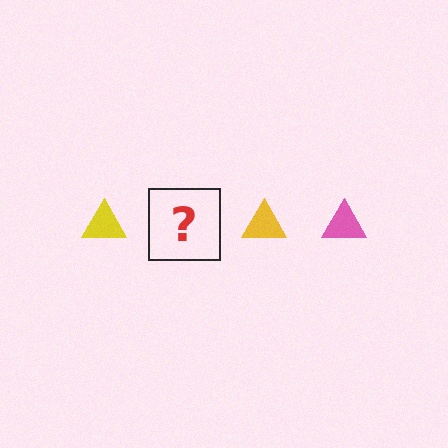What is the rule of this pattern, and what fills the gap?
The rule is that the pattern cycles through yellow, pink triangles. The gap should be filled with a pink triangle.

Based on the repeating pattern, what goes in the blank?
The blank should be a pink triangle.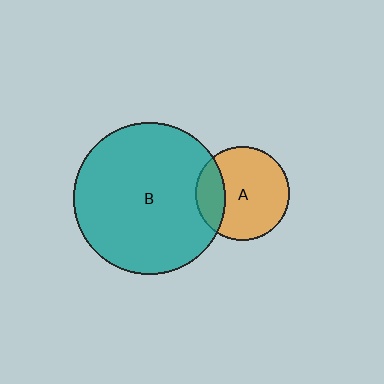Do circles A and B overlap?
Yes.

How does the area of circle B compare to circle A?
Approximately 2.6 times.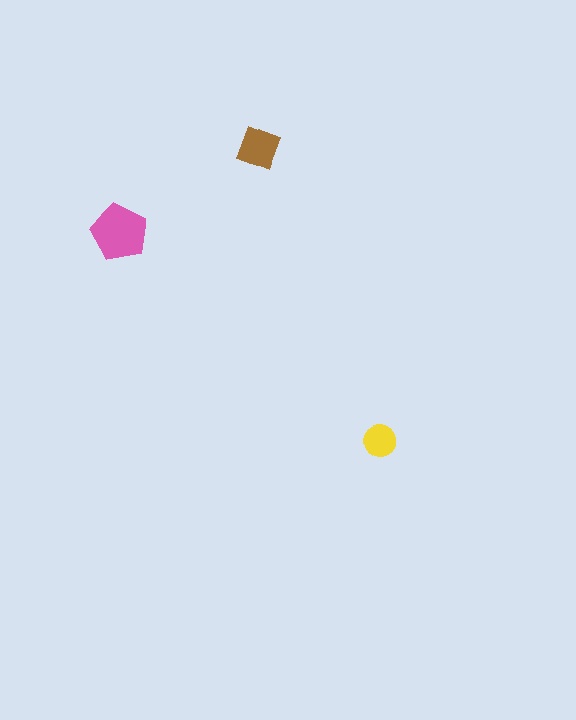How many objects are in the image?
There are 3 objects in the image.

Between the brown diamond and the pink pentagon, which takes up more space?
The pink pentagon.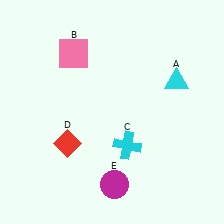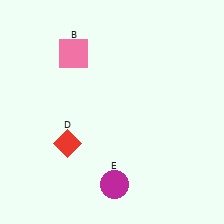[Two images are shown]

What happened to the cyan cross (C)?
The cyan cross (C) was removed in Image 2. It was in the bottom-right area of Image 1.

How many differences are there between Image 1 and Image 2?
There are 2 differences between the two images.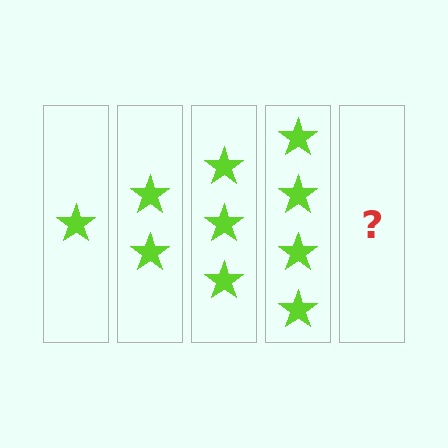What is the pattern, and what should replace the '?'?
The pattern is that each step adds one more star. The '?' should be 5 stars.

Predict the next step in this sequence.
The next step is 5 stars.